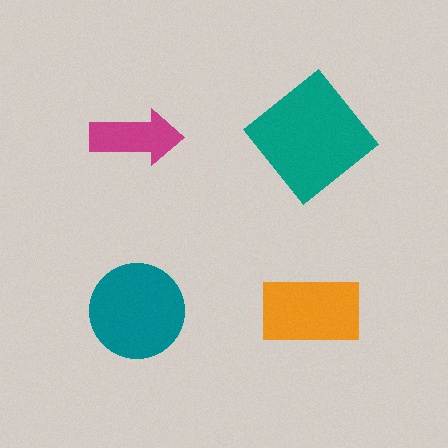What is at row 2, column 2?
An orange rectangle.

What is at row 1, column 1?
A magenta arrow.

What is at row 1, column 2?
A teal diamond.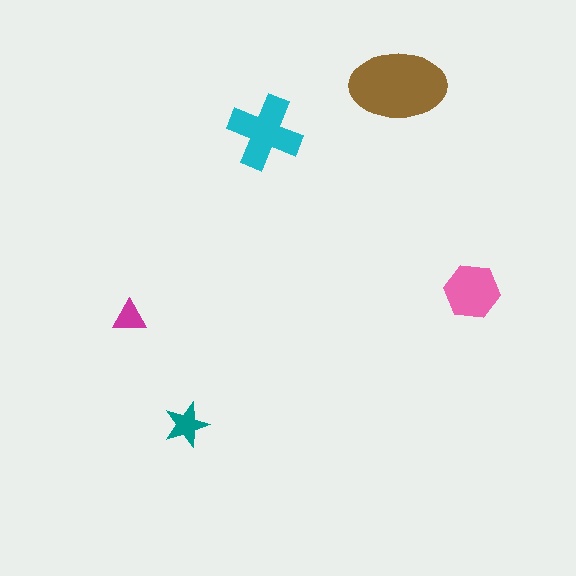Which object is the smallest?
The magenta triangle.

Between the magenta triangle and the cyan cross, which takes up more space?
The cyan cross.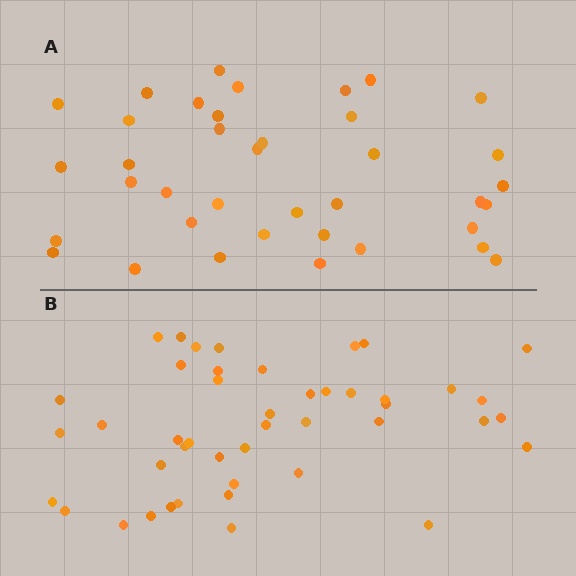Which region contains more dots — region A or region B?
Region B (the bottom region) has more dots.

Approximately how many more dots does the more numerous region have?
Region B has roughly 8 or so more dots than region A.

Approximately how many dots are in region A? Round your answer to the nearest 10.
About 40 dots. (The exact count is 38, which rounds to 40.)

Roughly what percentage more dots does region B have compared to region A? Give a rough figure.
About 20% more.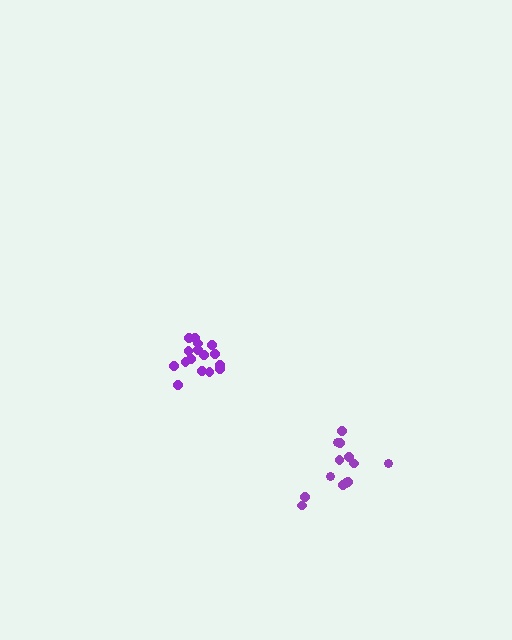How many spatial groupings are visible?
There are 2 spatial groupings.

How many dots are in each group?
Group 1: 16 dots, Group 2: 13 dots (29 total).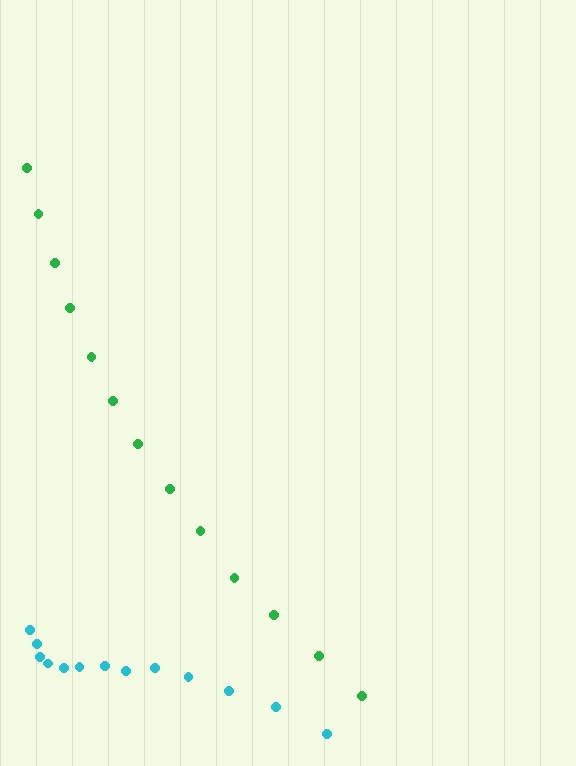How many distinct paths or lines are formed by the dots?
There are 2 distinct paths.